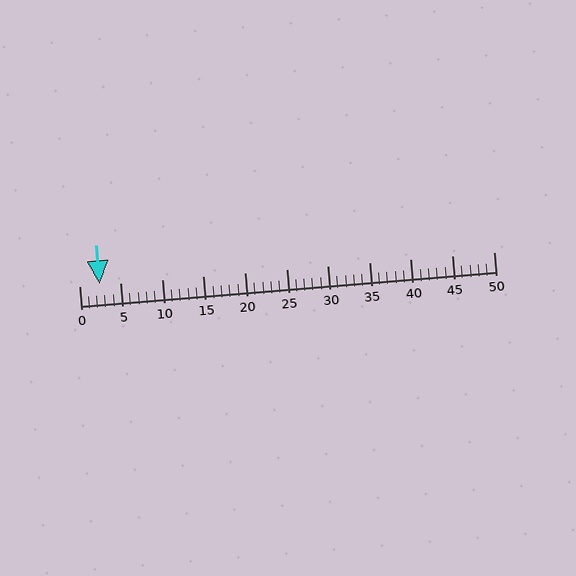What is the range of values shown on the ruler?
The ruler shows values from 0 to 50.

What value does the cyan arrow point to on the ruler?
The cyan arrow points to approximately 2.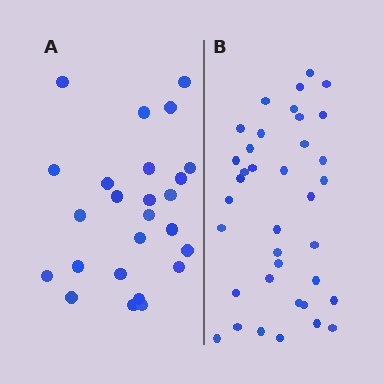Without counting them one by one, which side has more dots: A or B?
Region B (the right region) has more dots.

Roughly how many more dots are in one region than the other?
Region B has roughly 12 or so more dots than region A.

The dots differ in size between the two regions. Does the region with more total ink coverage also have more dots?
No. Region A has more total ink coverage because its dots are larger, but region B actually contains more individual dots. Total area can be misleading — the number of items is what matters here.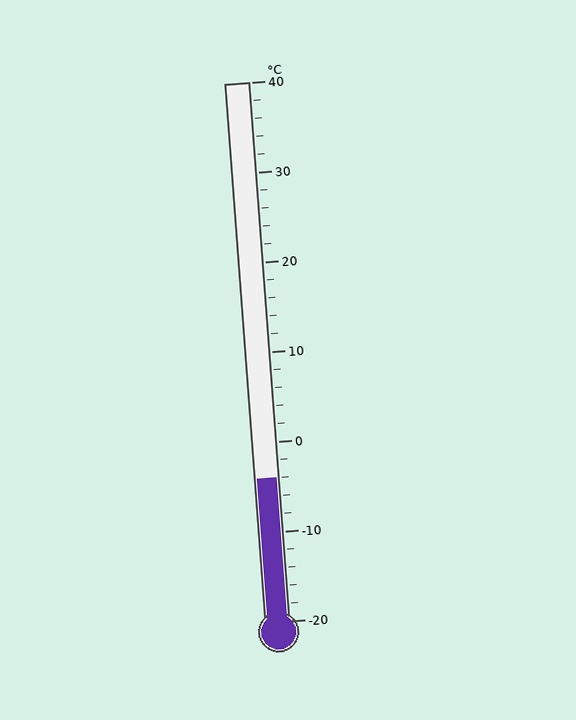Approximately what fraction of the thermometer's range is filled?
The thermometer is filled to approximately 25% of its range.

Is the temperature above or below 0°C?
The temperature is below 0°C.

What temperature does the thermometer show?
The thermometer shows approximately -4°C.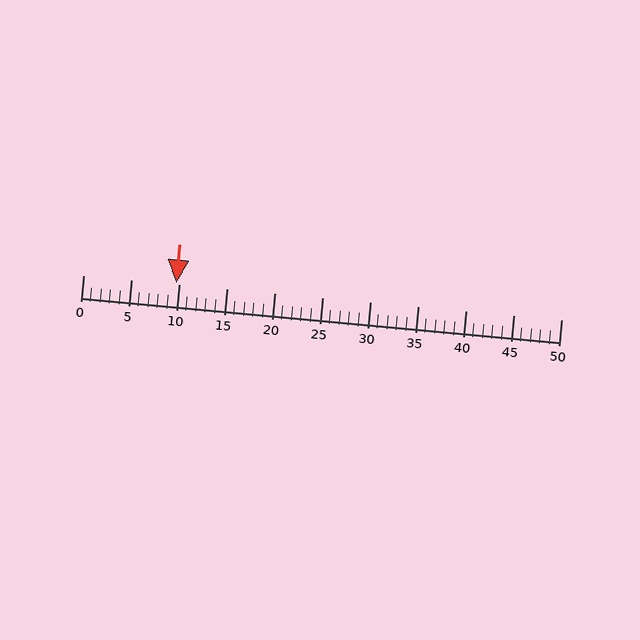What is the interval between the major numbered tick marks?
The major tick marks are spaced 5 units apart.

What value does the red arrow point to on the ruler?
The red arrow points to approximately 10.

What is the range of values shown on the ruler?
The ruler shows values from 0 to 50.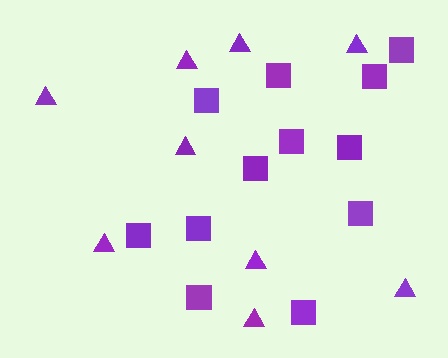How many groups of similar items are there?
There are 2 groups: one group of squares (12) and one group of triangles (9).